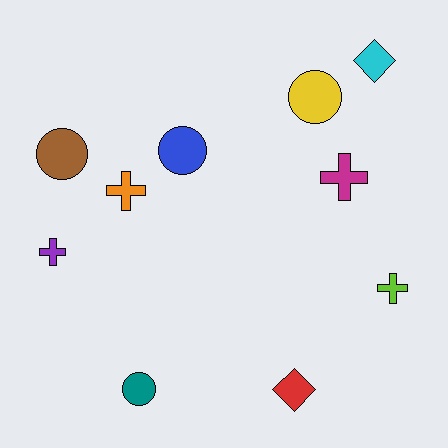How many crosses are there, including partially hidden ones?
There are 4 crosses.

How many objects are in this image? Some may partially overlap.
There are 10 objects.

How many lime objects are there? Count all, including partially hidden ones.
There is 1 lime object.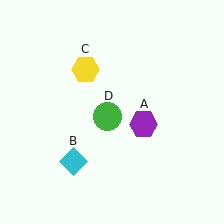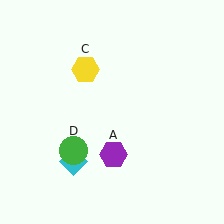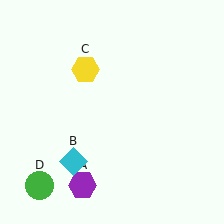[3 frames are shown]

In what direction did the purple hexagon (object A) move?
The purple hexagon (object A) moved down and to the left.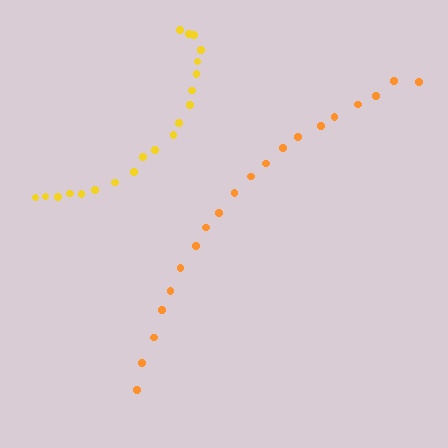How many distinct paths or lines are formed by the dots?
There are 2 distinct paths.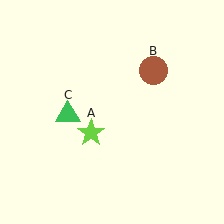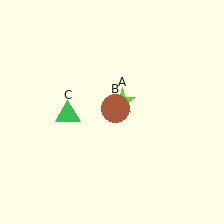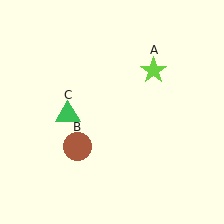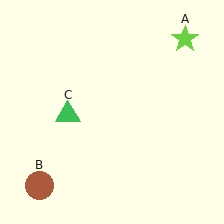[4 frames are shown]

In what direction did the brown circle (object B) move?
The brown circle (object B) moved down and to the left.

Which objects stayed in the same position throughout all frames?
Green triangle (object C) remained stationary.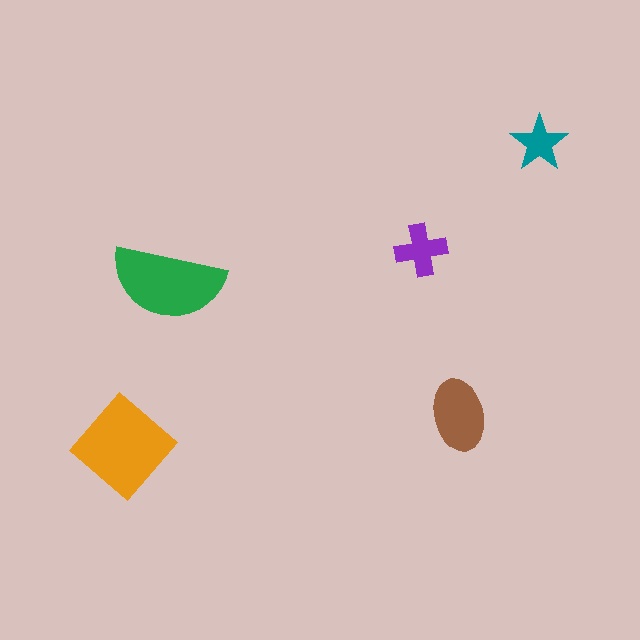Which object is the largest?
The orange diamond.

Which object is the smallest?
The teal star.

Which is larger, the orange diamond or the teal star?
The orange diamond.